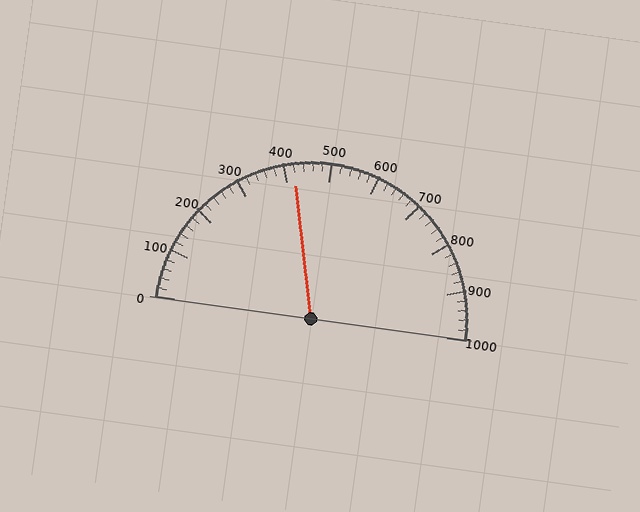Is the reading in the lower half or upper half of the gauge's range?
The reading is in the lower half of the range (0 to 1000).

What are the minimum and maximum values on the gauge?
The gauge ranges from 0 to 1000.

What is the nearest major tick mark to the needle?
The nearest major tick mark is 400.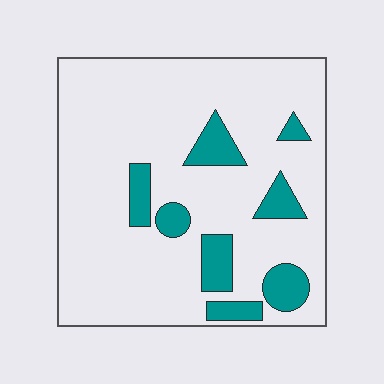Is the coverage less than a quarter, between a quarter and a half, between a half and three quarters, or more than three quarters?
Less than a quarter.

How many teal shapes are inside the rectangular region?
8.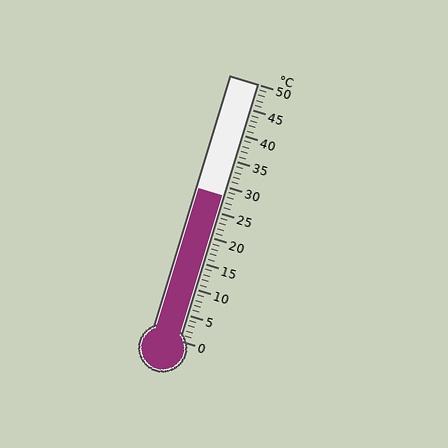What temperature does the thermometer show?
The thermometer shows approximately 28°C.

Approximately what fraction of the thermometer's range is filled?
The thermometer is filled to approximately 55% of its range.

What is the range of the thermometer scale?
The thermometer scale ranges from 0°C to 50°C.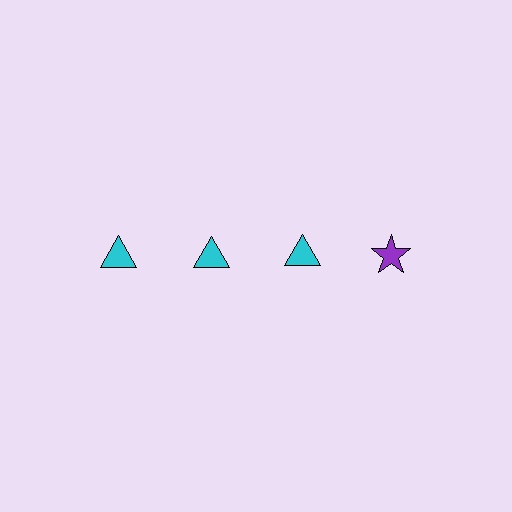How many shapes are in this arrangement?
There are 4 shapes arranged in a grid pattern.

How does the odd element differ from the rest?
It differs in both color (purple instead of cyan) and shape (star instead of triangle).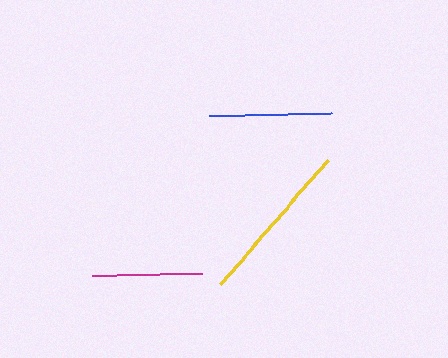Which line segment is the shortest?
The magenta line is the shortest at approximately 109 pixels.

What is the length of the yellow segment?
The yellow segment is approximately 164 pixels long.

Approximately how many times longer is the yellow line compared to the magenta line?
The yellow line is approximately 1.5 times the length of the magenta line.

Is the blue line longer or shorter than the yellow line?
The yellow line is longer than the blue line.